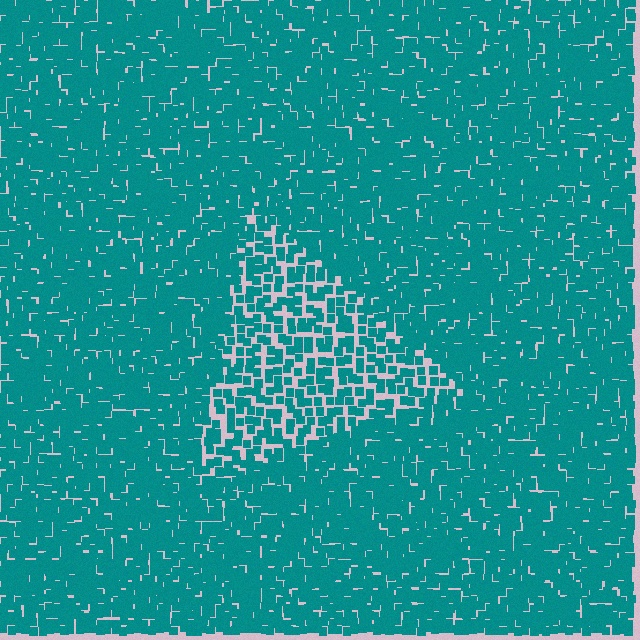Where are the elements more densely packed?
The elements are more densely packed outside the triangle boundary.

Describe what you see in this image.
The image contains small teal elements arranged at two different densities. A triangle-shaped region is visible where the elements are less densely packed than the surrounding area.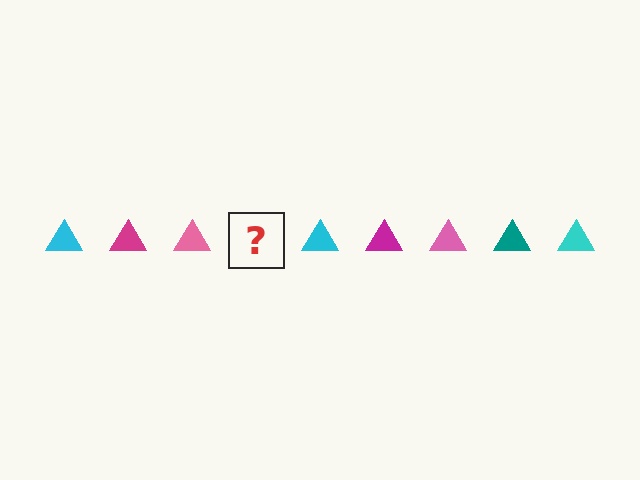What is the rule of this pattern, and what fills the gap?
The rule is that the pattern cycles through cyan, magenta, pink, teal triangles. The gap should be filled with a teal triangle.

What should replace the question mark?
The question mark should be replaced with a teal triangle.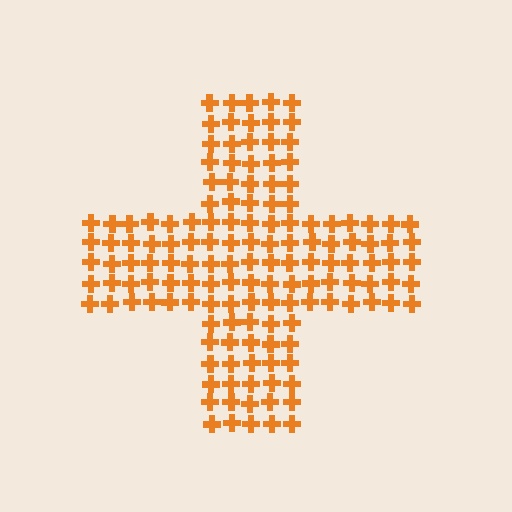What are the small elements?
The small elements are crosses.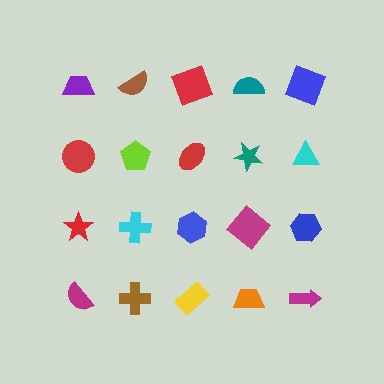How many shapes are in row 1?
5 shapes.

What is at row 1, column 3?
A red square.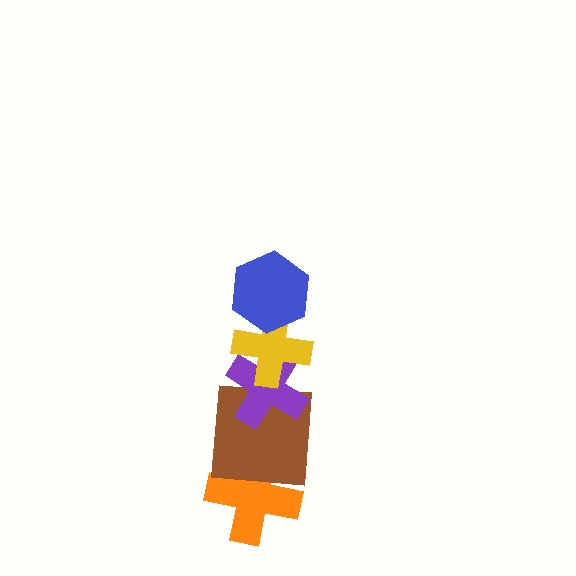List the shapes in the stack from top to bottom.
From top to bottom: the blue hexagon, the yellow cross, the purple cross, the brown square, the orange cross.